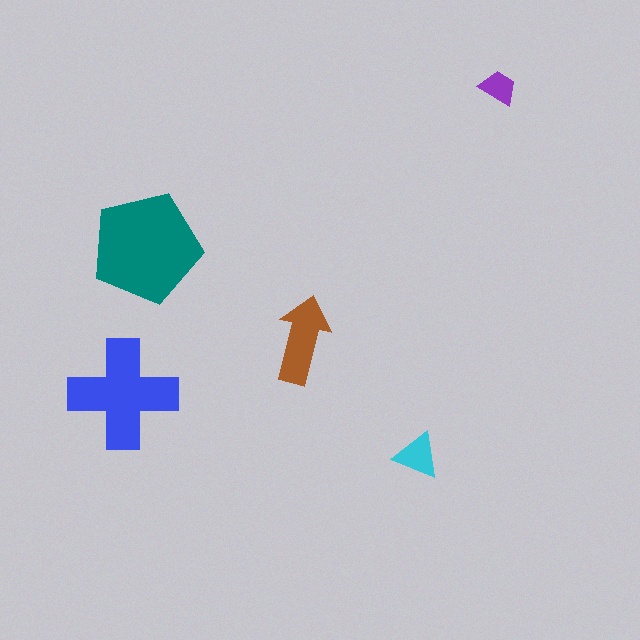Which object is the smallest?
The purple trapezoid.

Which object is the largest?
The teal pentagon.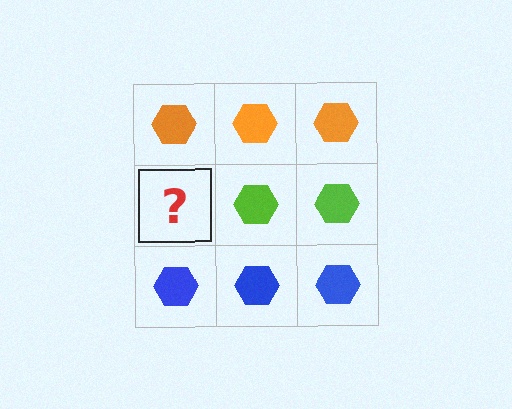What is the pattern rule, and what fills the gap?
The rule is that each row has a consistent color. The gap should be filled with a lime hexagon.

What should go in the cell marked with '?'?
The missing cell should contain a lime hexagon.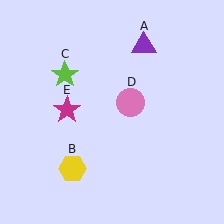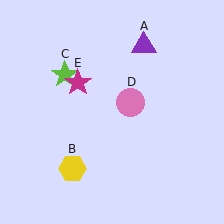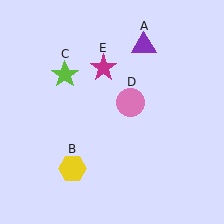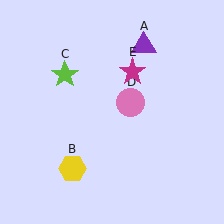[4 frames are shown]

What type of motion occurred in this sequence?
The magenta star (object E) rotated clockwise around the center of the scene.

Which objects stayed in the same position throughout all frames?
Purple triangle (object A) and yellow hexagon (object B) and lime star (object C) and pink circle (object D) remained stationary.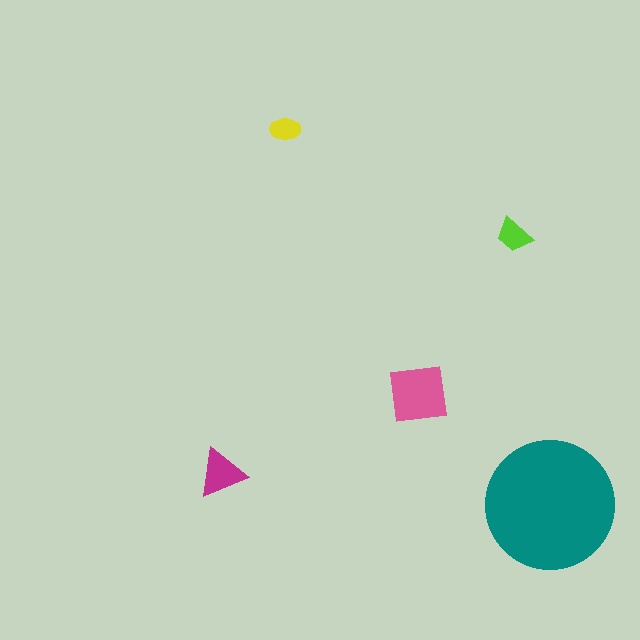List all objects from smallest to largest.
The yellow ellipse, the lime trapezoid, the magenta triangle, the pink square, the teal circle.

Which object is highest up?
The yellow ellipse is topmost.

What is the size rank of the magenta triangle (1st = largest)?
3rd.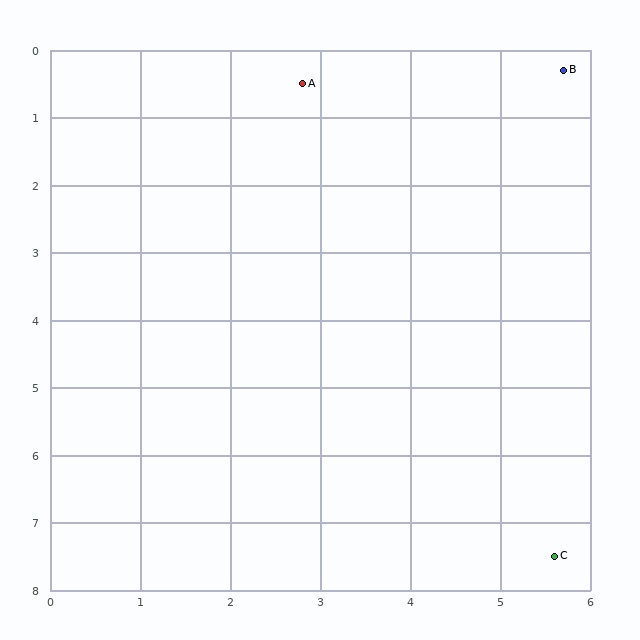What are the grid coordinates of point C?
Point C is at approximately (5.6, 7.5).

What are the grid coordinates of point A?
Point A is at approximately (2.8, 0.5).